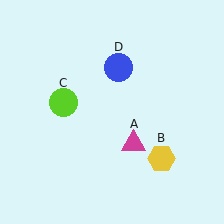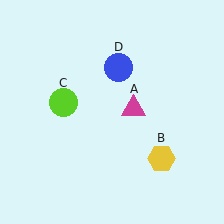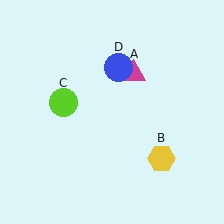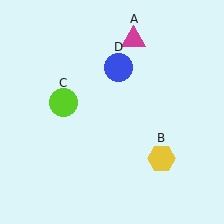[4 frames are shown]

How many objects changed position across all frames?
1 object changed position: magenta triangle (object A).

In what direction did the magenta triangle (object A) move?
The magenta triangle (object A) moved up.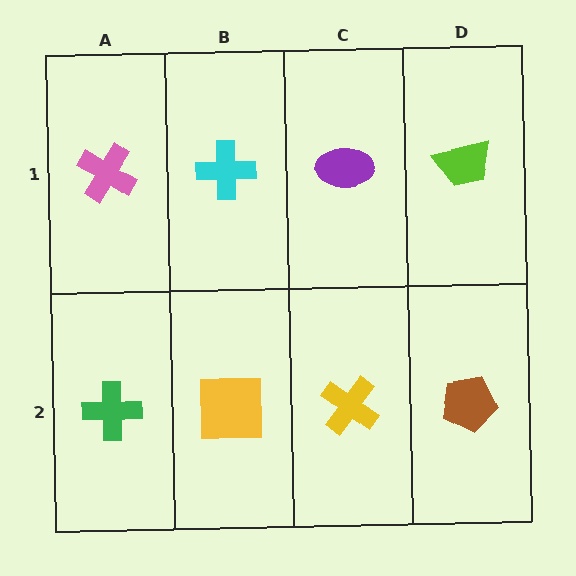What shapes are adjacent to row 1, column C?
A yellow cross (row 2, column C), a cyan cross (row 1, column B), a lime trapezoid (row 1, column D).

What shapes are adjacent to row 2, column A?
A pink cross (row 1, column A), a yellow square (row 2, column B).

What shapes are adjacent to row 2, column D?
A lime trapezoid (row 1, column D), a yellow cross (row 2, column C).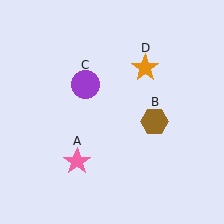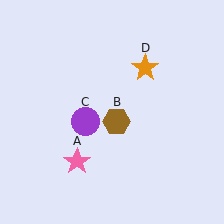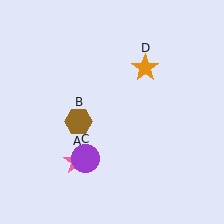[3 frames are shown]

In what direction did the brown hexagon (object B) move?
The brown hexagon (object B) moved left.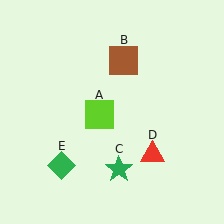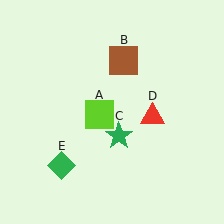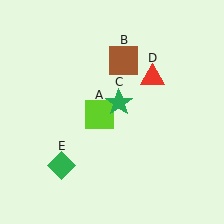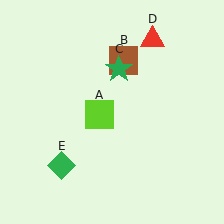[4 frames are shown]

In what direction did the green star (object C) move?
The green star (object C) moved up.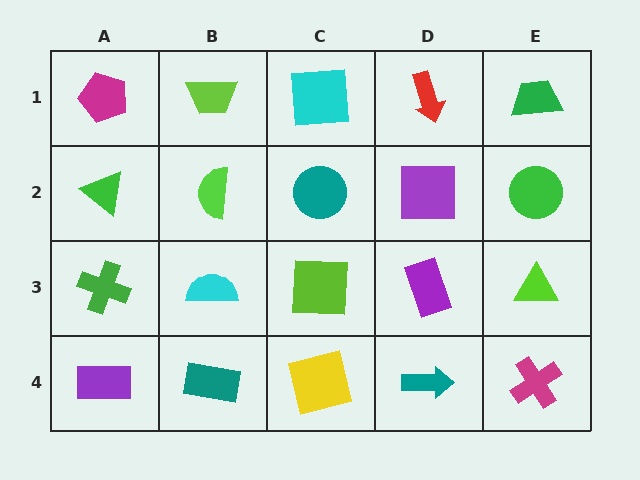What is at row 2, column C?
A teal circle.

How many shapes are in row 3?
5 shapes.